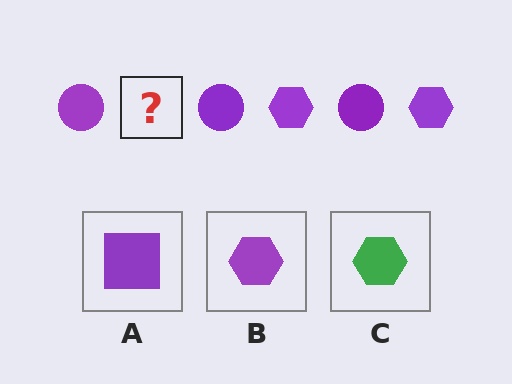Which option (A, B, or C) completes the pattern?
B.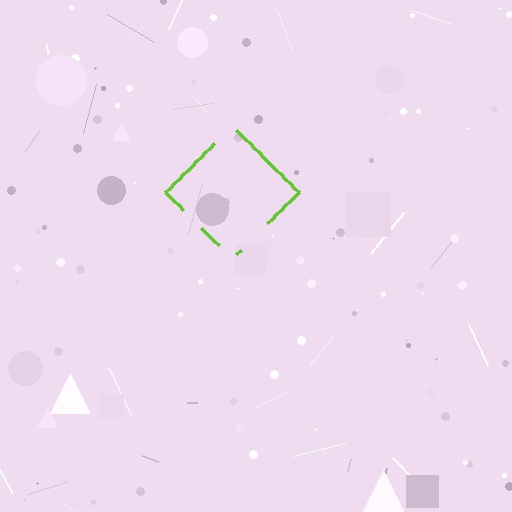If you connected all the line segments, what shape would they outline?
They would outline a diamond.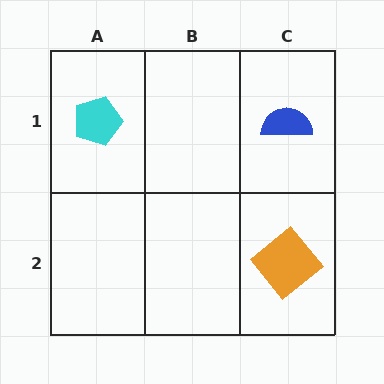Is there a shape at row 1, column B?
No, that cell is empty.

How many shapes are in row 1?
2 shapes.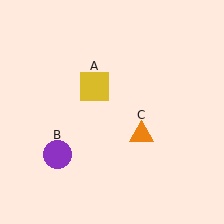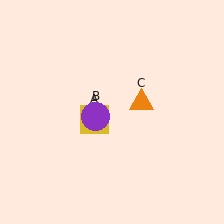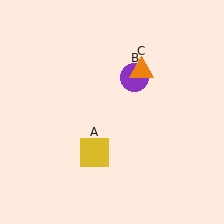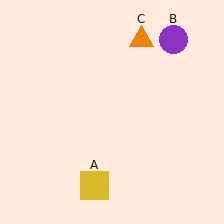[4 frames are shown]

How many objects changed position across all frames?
3 objects changed position: yellow square (object A), purple circle (object B), orange triangle (object C).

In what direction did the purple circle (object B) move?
The purple circle (object B) moved up and to the right.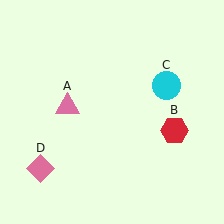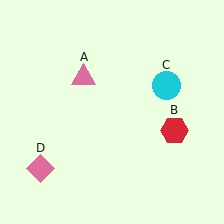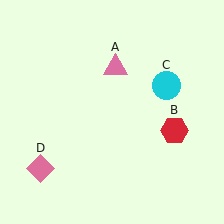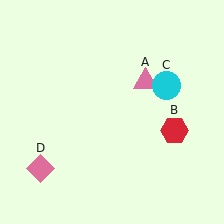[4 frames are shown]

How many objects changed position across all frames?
1 object changed position: pink triangle (object A).